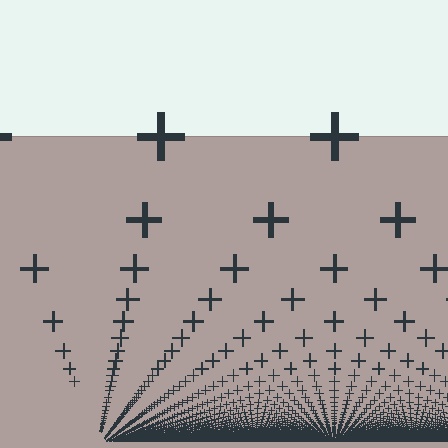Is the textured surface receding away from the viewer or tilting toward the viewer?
The surface appears to tilt toward the viewer. Texture elements get larger and sparser toward the top.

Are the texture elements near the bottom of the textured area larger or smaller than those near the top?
Smaller. The gradient is inverted — elements near the bottom are smaller and denser.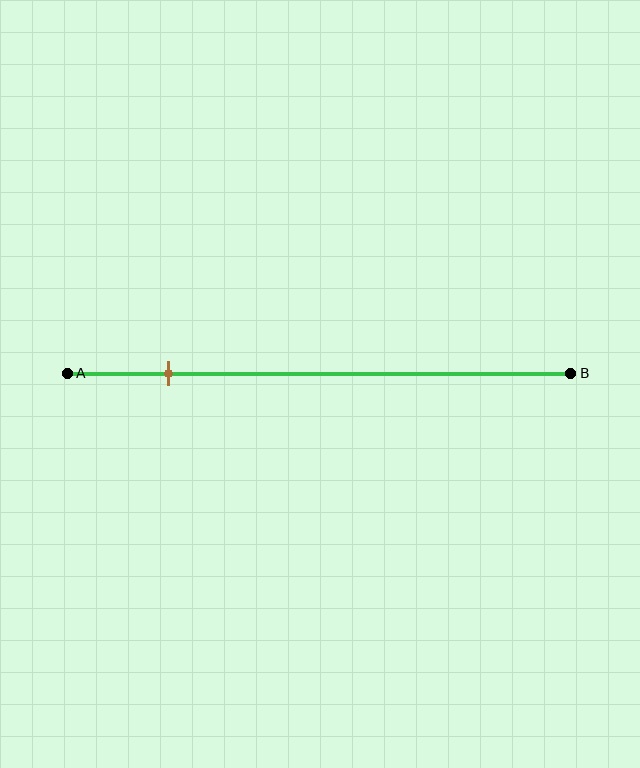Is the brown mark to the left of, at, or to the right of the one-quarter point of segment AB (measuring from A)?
The brown mark is to the left of the one-quarter point of segment AB.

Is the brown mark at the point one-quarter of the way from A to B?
No, the mark is at about 20% from A, not at the 25% one-quarter point.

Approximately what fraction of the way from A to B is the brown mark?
The brown mark is approximately 20% of the way from A to B.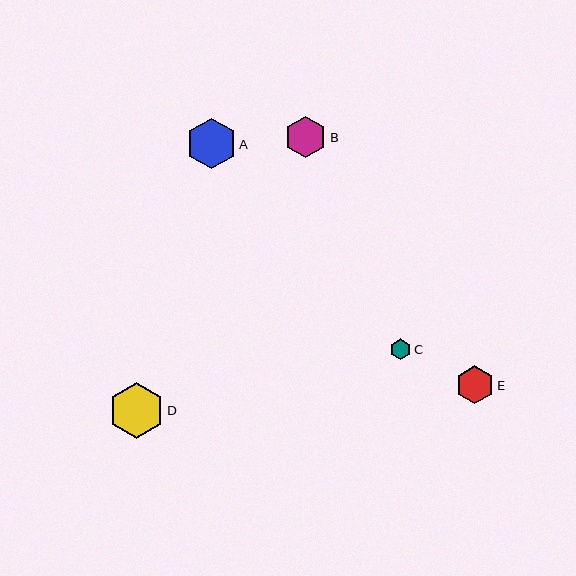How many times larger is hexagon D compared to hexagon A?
Hexagon D is approximately 1.1 times the size of hexagon A.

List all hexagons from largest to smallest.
From largest to smallest: D, A, B, E, C.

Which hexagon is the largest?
Hexagon D is the largest with a size of approximately 55 pixels.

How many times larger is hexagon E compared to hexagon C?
Hexagon E is approximately 1.9 times the size of hexagon C.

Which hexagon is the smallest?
Hexagon C is the smallest with a size of approximately 21 pixels.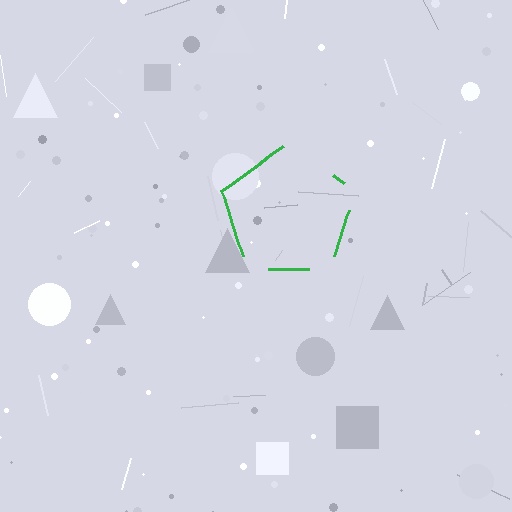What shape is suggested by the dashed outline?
The dashed outline suggests a pentagon.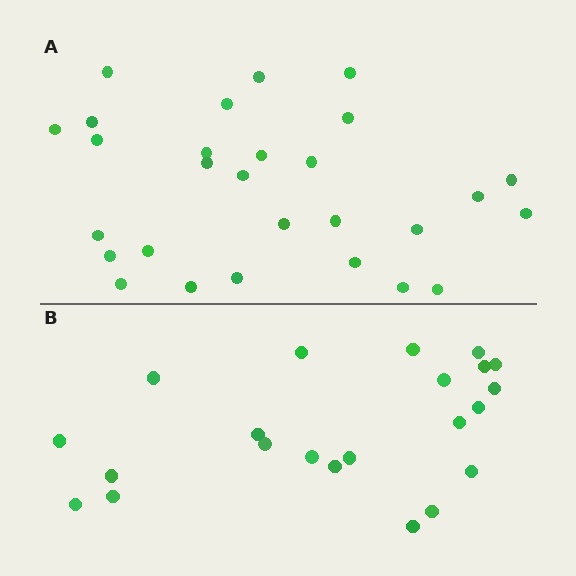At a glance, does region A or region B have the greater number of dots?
Region A (the top region) has more dots.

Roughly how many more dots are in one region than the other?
Region A has about 6 more dots than region B.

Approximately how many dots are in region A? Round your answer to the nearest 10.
About 30 dots. (The exact count is 28, which rounds to 30.)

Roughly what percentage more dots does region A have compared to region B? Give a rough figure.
About 25% more.